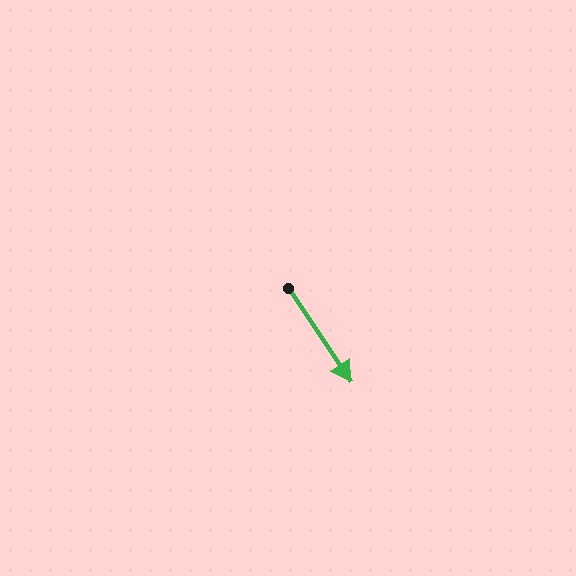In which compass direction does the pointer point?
Southeast.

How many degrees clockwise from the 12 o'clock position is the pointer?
Approximately 146 degrees.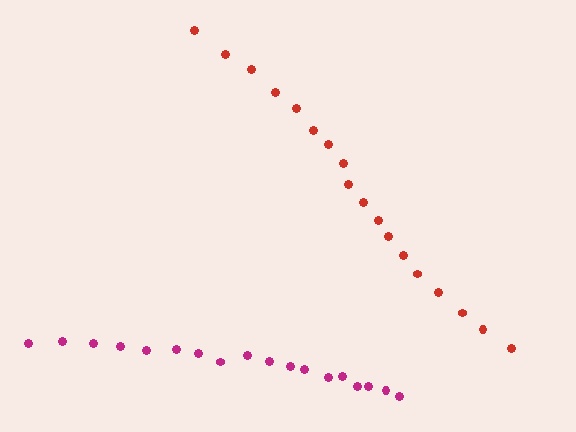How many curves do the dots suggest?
There are 2 distinct paths.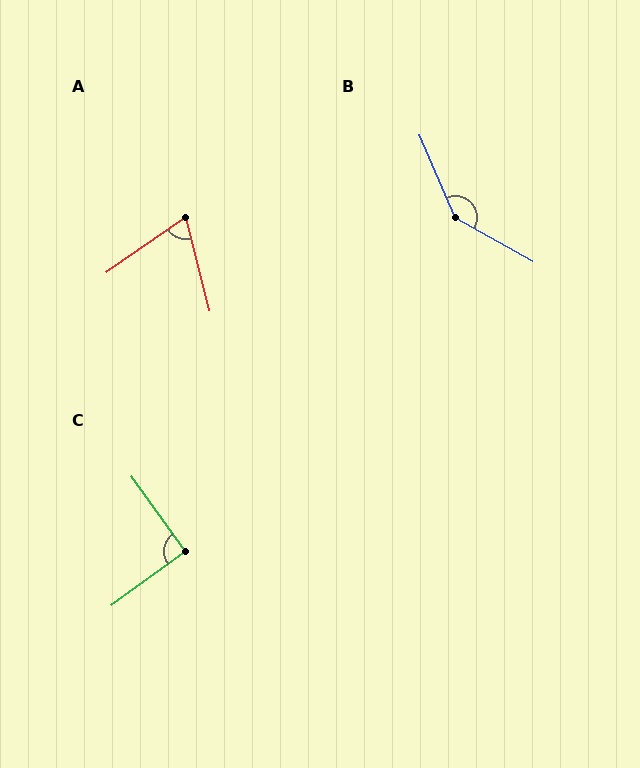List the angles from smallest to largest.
A (70°), C (90°), B (142°).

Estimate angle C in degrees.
Approximately 90 degrees.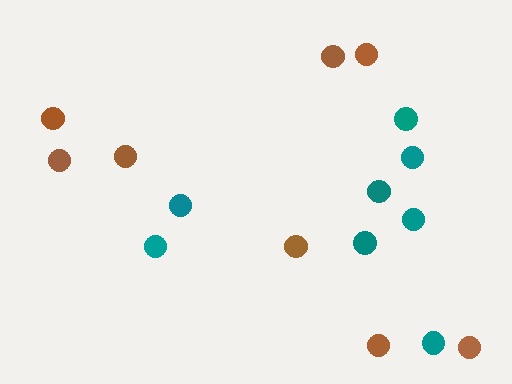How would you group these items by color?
There are 2 groups: one group of brown circles (8) and one group of teal circles (8).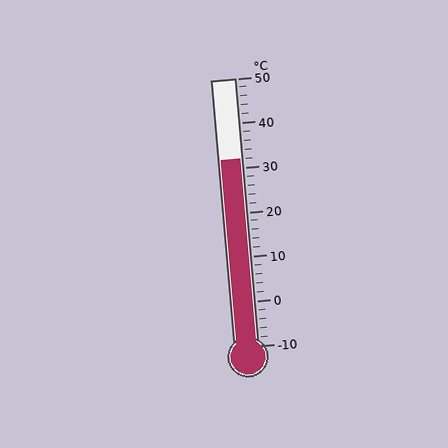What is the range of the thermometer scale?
The thermometer scale ranges from -10°C to 50°C.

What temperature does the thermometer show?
The thermometer shows approximately 32°C.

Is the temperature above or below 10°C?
The temperature is above 10°C.